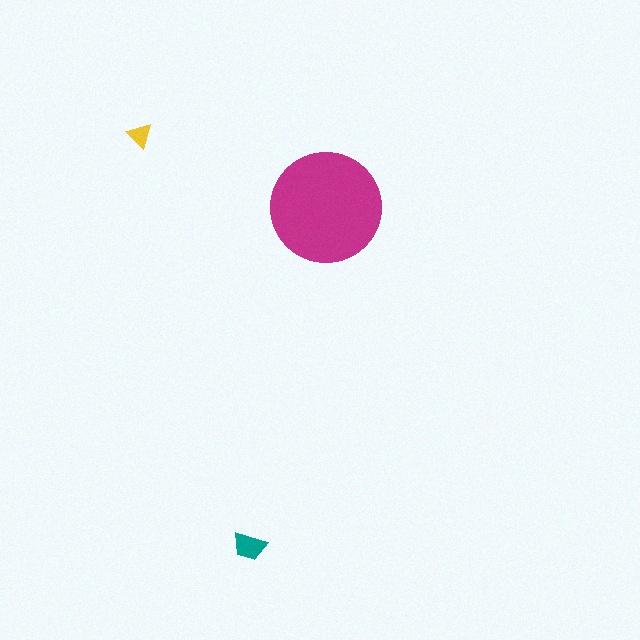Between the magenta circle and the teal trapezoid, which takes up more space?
The magenta circle.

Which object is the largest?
The magenta circle.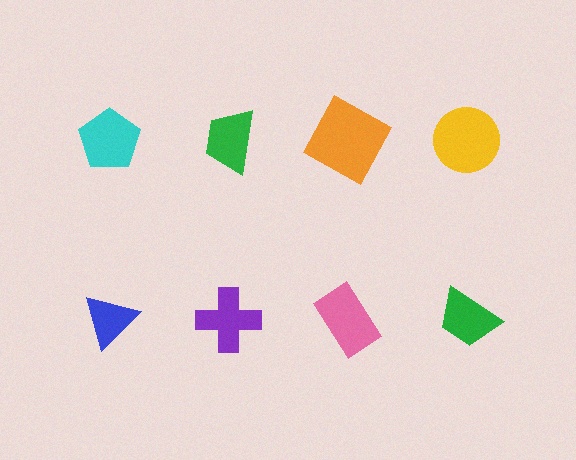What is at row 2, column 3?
A pink rectangle.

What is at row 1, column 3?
An orange square.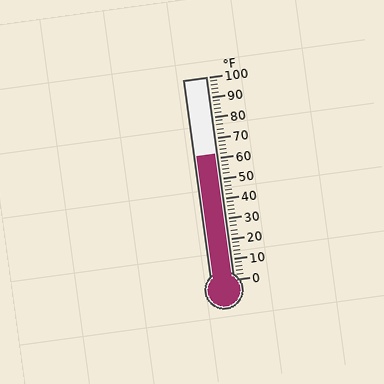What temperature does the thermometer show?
The thermometer shows approximately 62°F.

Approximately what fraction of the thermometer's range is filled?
The thermometer is filled to approximately 60% of its range.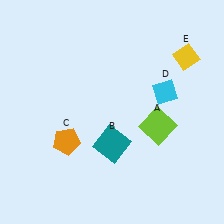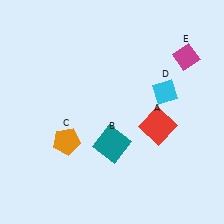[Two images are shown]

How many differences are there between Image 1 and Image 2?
There are 2 differences between the two images.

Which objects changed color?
A changed from lime to red. E changed from yellow to magenta.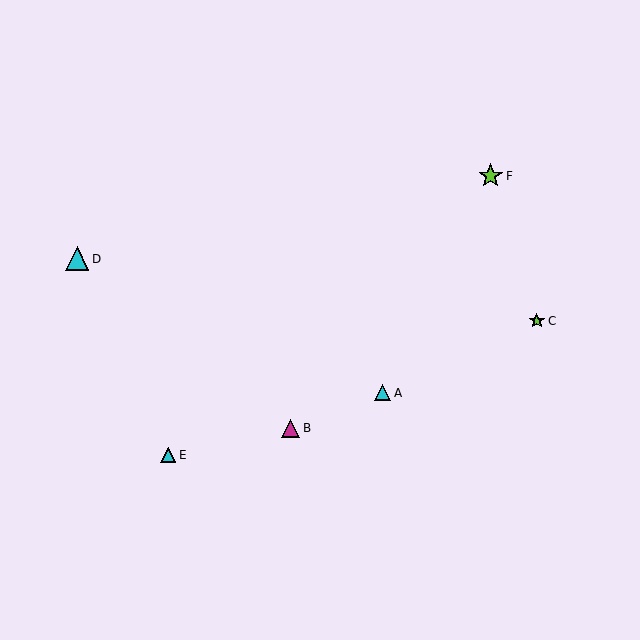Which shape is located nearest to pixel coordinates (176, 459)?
The cyan triangle (labeled E) at (168, 455) is nearest to that location.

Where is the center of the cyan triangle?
The center of the cyan triangle is at (168, 455).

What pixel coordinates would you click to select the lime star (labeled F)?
Click at (491, 176) to select the lime star F.